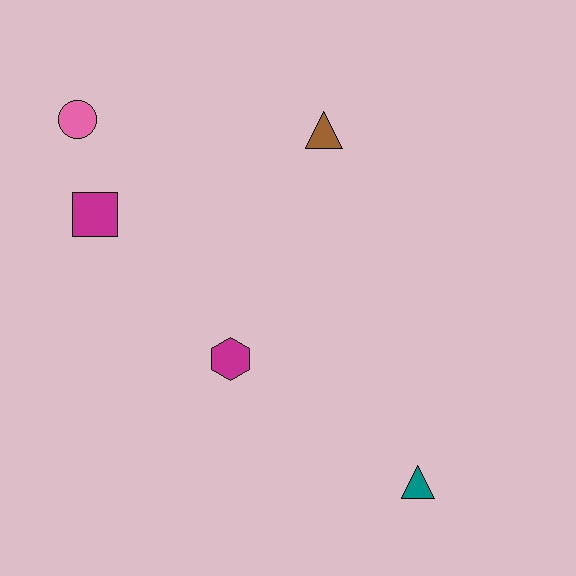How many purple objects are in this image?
There are no purple objects.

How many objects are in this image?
There are 5 objects.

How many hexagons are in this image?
There is 1 hexagon.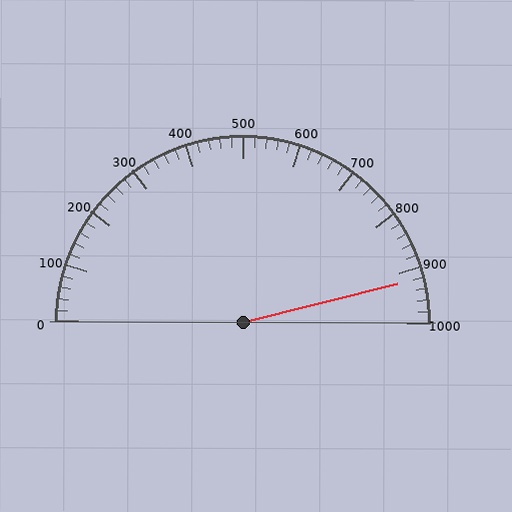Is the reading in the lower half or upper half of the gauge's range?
The reading is in the upper half of the range (0 to 1000).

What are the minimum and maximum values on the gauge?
The gauge ranges from 0 to 1000.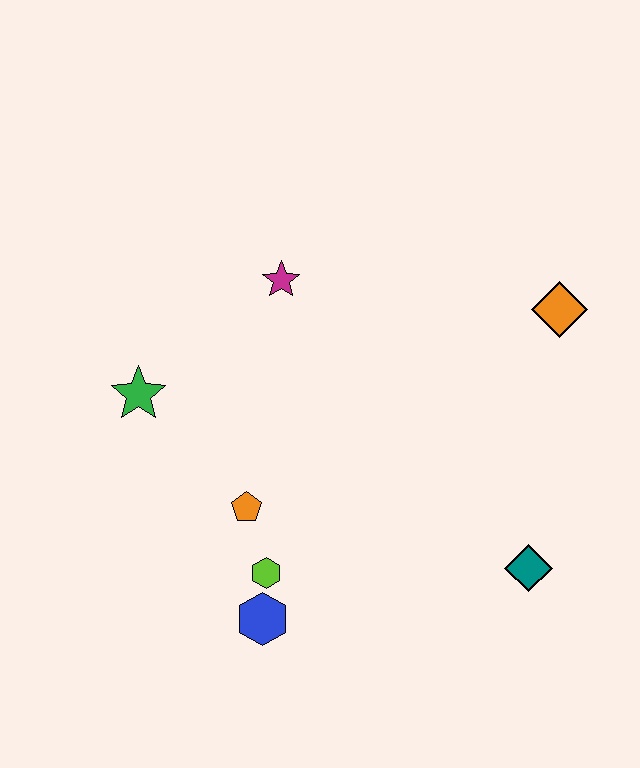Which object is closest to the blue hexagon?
The lime hexagon is closest to the blue hexagon.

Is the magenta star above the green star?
Yes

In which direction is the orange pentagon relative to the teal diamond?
The orange pentagon is to the left of the teal diamond.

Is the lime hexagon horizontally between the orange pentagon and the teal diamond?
Yes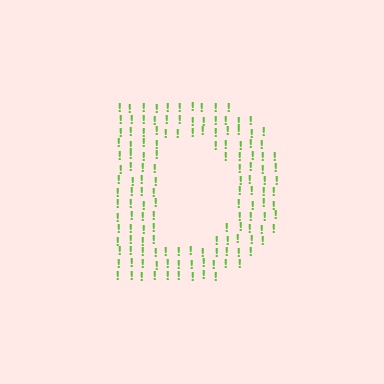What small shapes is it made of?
It is made of small exclamation marks.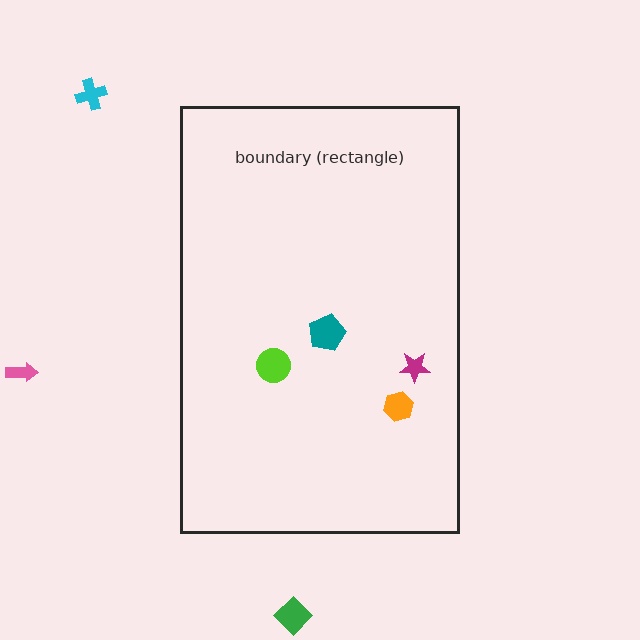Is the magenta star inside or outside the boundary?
Inside.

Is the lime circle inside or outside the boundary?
Inside.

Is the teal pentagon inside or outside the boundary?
Inside.